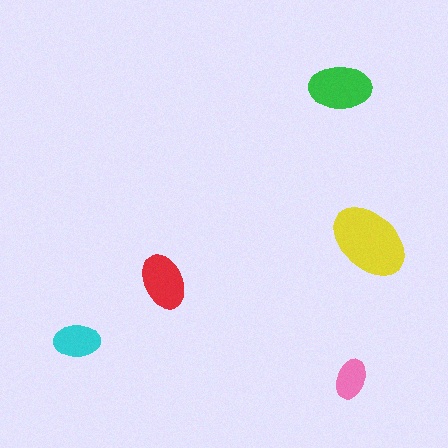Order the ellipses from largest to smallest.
the yellow one, the green one, the red one, the cyan one, the pink one.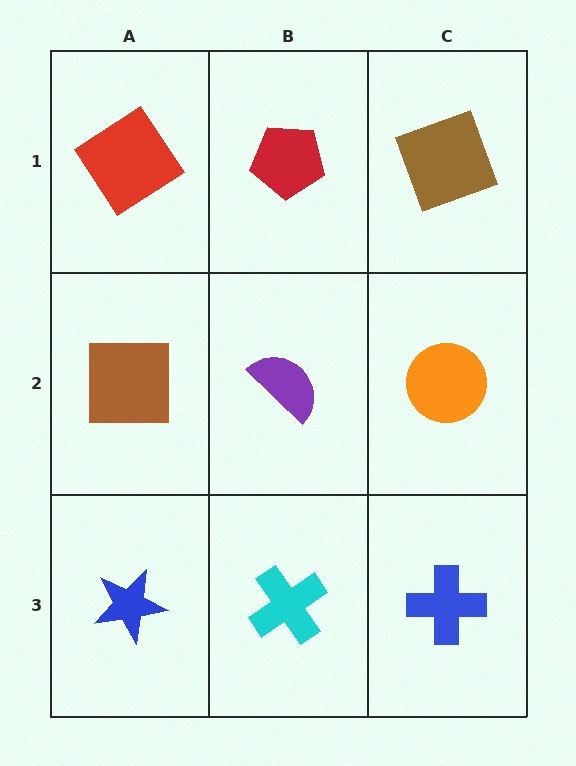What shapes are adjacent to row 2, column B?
A red pentagon (row 1, column B), a cyan cross (row 3, column B), a brown square (row 2, column A), an orange circle (row 2, column C).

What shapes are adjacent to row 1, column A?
A brown square (row 2, column A), a red pentagon (row 1, column B).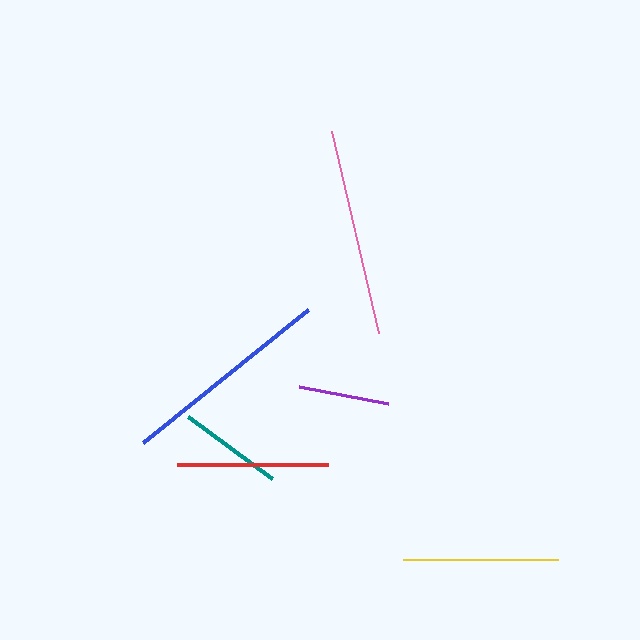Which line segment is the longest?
The blue line is the longest at approximately 212 pixels.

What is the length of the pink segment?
The pink segment is approximately 208 pixels long.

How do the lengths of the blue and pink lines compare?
The blue and pink lines are approximately the same length.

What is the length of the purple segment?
The purple segment is approximately 91 pixels long.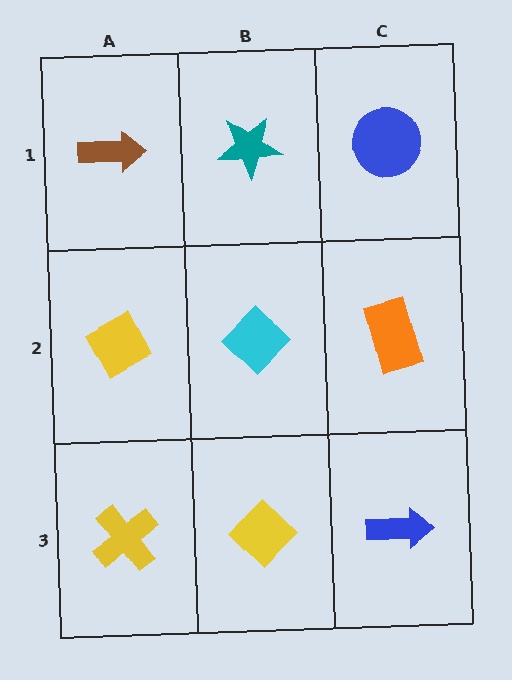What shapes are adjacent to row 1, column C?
An orange rectangle (row 2, column C), a teal star (row 1, column B).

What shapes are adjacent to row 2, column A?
A brown arrow (row 1, column A), a yellow cross (row 3, column A), a cyan diamond (row 2, column B).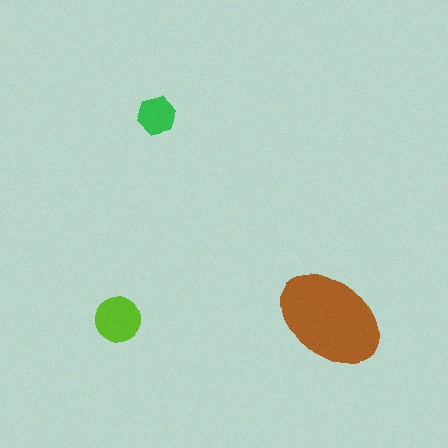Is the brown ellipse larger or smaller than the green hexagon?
Larger.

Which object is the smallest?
The green hexagon.